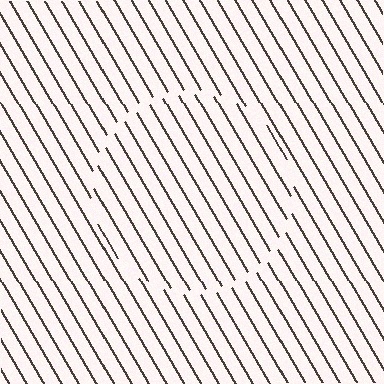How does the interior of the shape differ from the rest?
The interior of the shape contains the same grating, shifted by half a period — the contour is defined by the phase discontinuity where line-ends from the inner and outer gratings abut.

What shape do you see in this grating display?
An illusory circle. The interior of the shape contains the same grating, shifted by half a period — the contour is defined by the phase discontinuity where line-ends from the inner and outer gratings abut.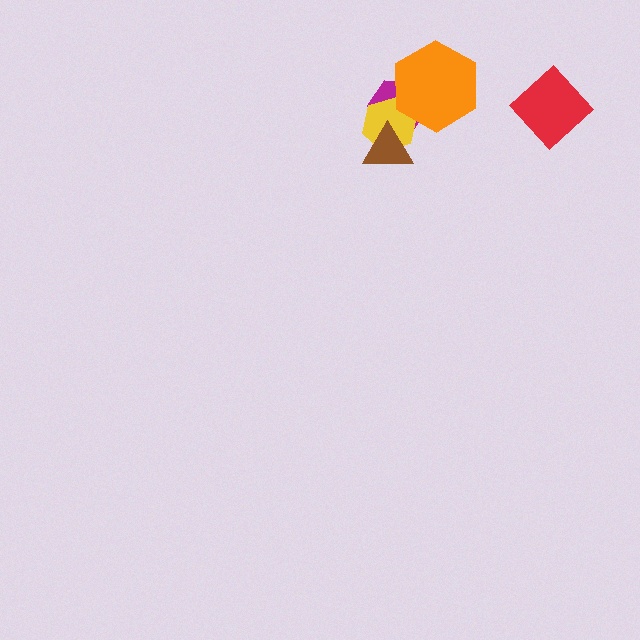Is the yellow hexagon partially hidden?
Yes, it is partially covered by another shape.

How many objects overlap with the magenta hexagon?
3 objects overlap with the magenta hexagon.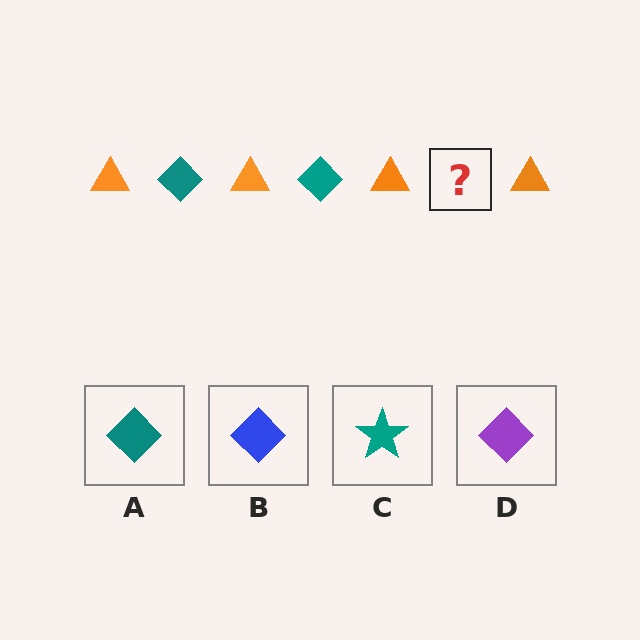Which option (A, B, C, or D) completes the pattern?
A.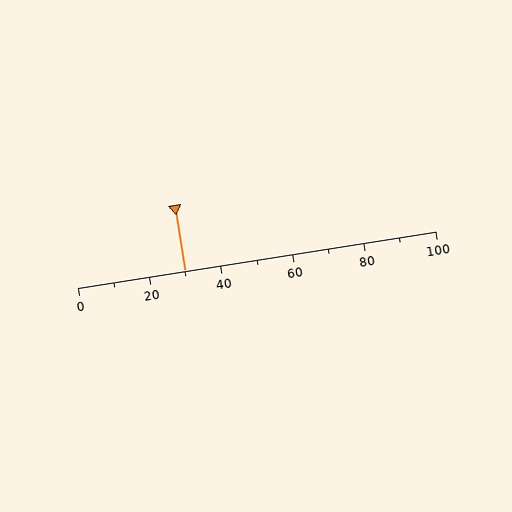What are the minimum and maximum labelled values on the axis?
The axis runs from 0 to 100.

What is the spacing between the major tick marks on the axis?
The major ticks are spaced 20 apart.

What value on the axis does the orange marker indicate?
The marker indicates approximately 30.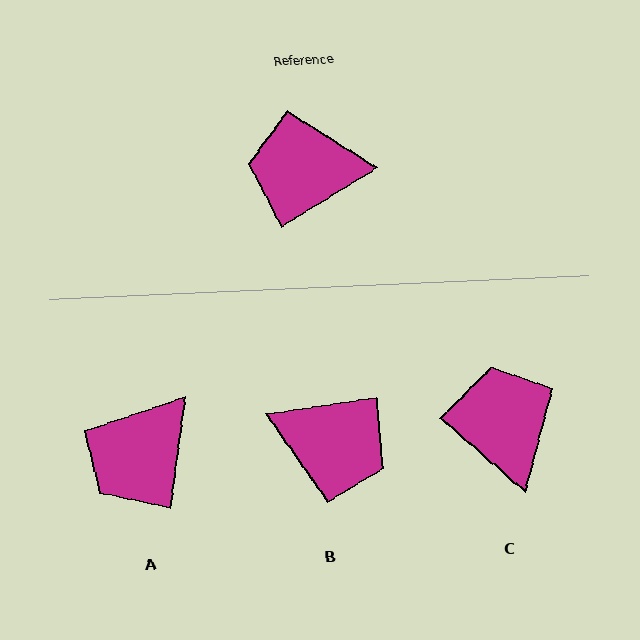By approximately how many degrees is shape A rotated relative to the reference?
Approximately 51 degrees counter-clockwise.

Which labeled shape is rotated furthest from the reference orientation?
B, about 157 degrees away.